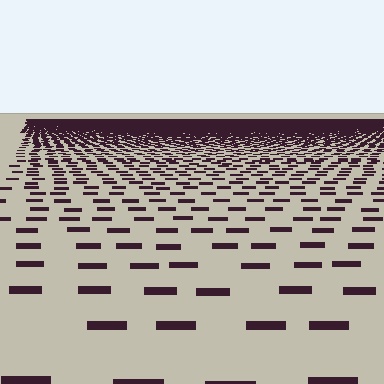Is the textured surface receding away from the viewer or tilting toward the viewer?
The surface is receding away from the viewer. Texture elements get smaller and denser toward the top.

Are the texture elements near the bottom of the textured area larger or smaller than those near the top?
Larger. Near the bottom, elements are closer to the viewer and appear at a bigger on-screen size.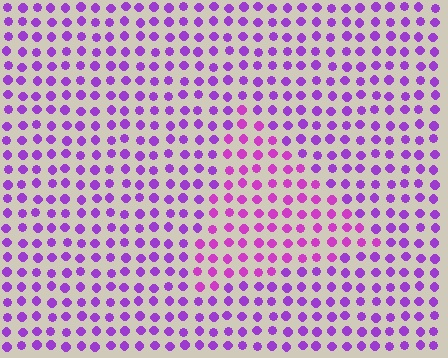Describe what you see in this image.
The image is filled with small purple elements in a uniform arrangement. A triangle-shaped region is visible where the elements are tinted to a slightly different hue, forming a subtle color boundary.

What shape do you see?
I see a triangle.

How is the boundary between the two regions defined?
The boundary is defined purely by a slight shift in hue (about 23 degrees). Spacing, size, and orientation are identical on both sides.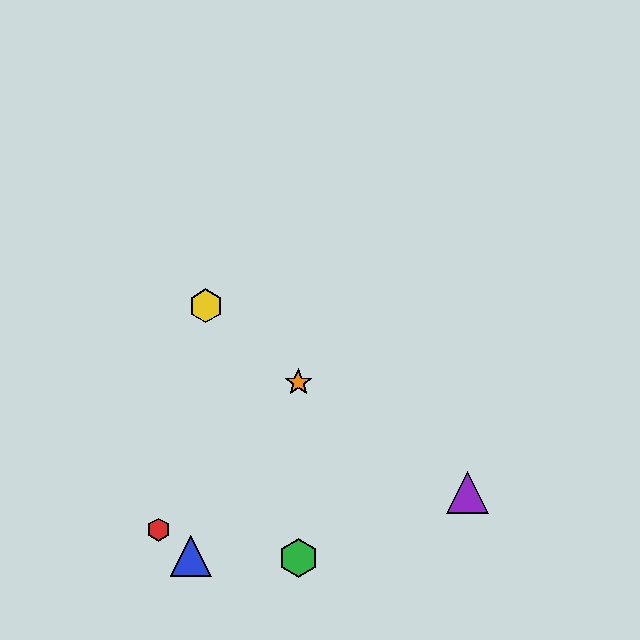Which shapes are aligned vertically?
The green hexagon, the orange star are aligned vertically.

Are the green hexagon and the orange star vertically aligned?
Yes, both are at x≈298.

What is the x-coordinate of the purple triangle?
The purple triangle is at x≈467.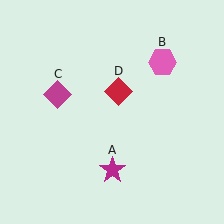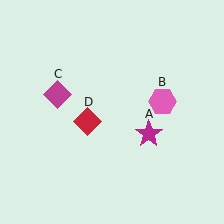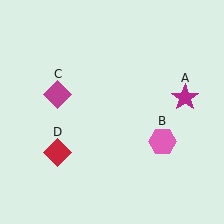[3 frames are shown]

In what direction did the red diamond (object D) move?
The red diamond (object D) moved down and to the left.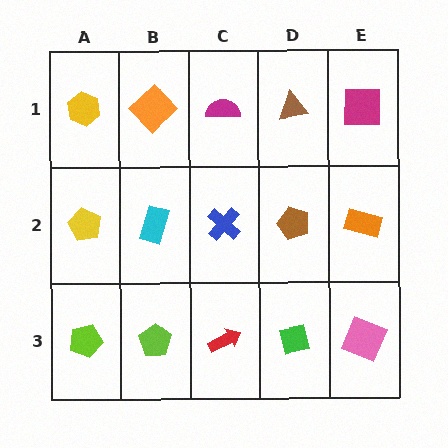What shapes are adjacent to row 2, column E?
A magenta square (row 1, column E), a pink square (row 3, column E), a brown pentagon (row 2, column D).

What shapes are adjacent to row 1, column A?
A yellow pentagon (row 2, column A), an orange diamond (row 1, column B).